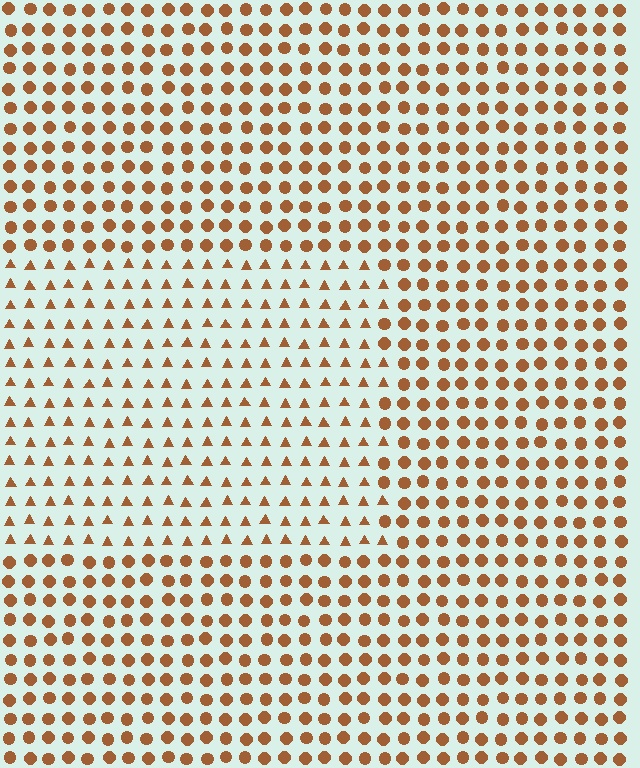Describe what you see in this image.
The image is filled with small brown elements arranged in a uniform grid. A rectangle-shaped region contains triangles, while the surrounding area contains circles. The boundary is defined purely by the change in element shape.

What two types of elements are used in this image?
The image uses triangles inside the rectangle region and circles outside it.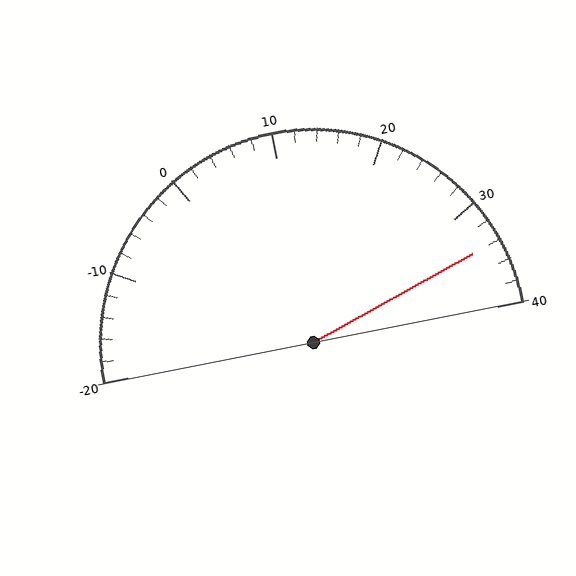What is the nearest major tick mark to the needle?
The nearest major tick mark is 30.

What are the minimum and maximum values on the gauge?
The gauge ranges from -20 to 40.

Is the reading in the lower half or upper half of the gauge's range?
The reading is in the upper half of the range (-20 to 40).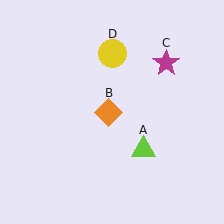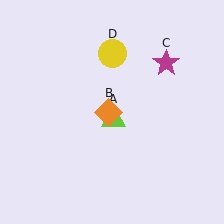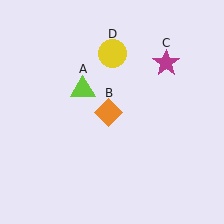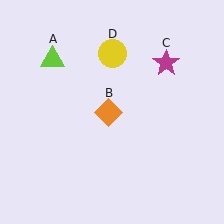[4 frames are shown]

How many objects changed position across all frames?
1 object changed position: lime triangle (object A).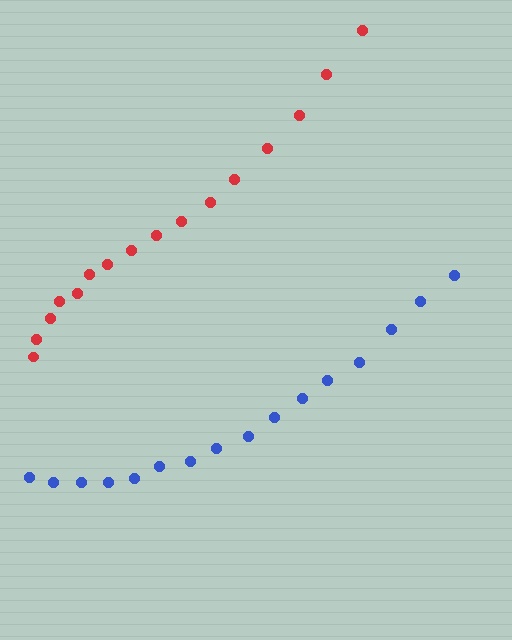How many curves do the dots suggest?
There are 2 distinct paths.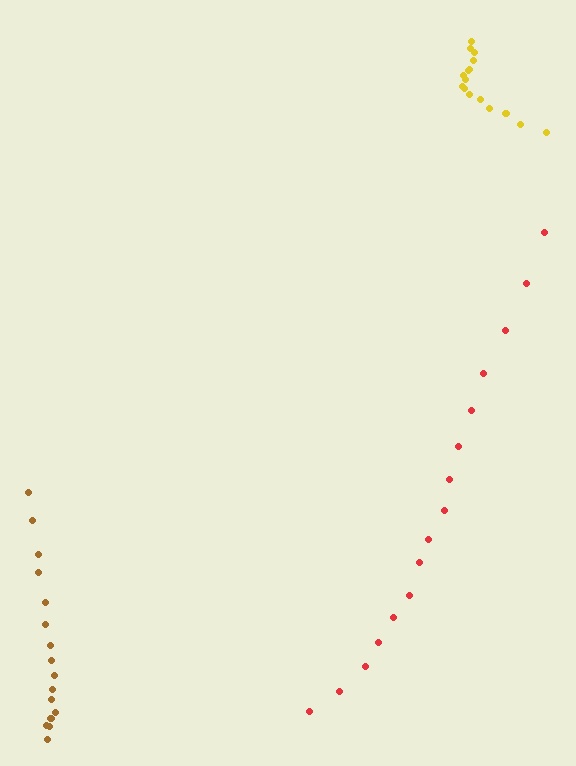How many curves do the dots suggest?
There are 3 distinct paths.